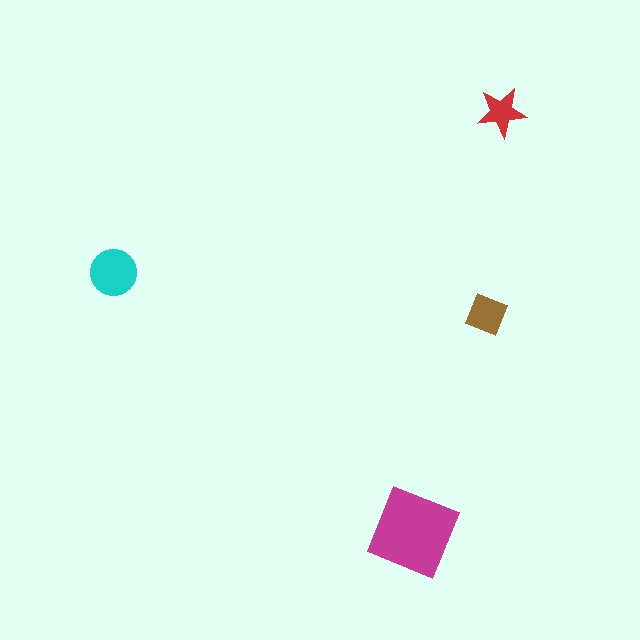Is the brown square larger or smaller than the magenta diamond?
Smaller.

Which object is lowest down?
The magenta diamond is bottommost.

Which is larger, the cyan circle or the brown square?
The cyan circle.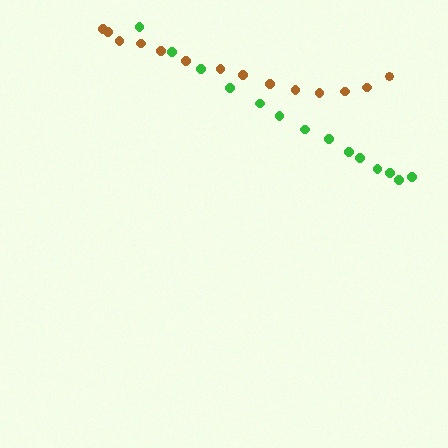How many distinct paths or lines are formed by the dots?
There are 2 distinct paths.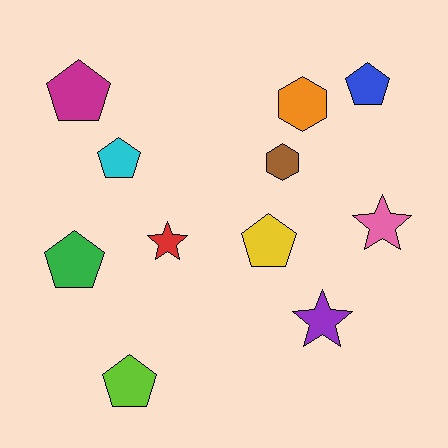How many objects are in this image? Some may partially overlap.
There are 11 objects.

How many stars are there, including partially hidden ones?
There are 3 stars.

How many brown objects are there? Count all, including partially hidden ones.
There is 1 brown object.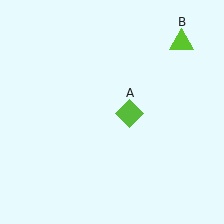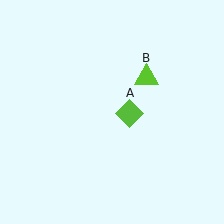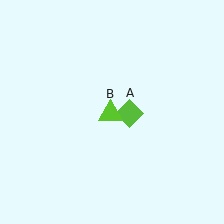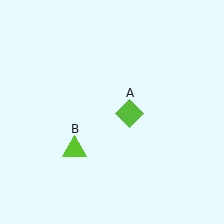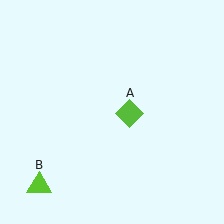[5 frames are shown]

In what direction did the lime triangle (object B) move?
The lime triangle (object B) moved down and to the left.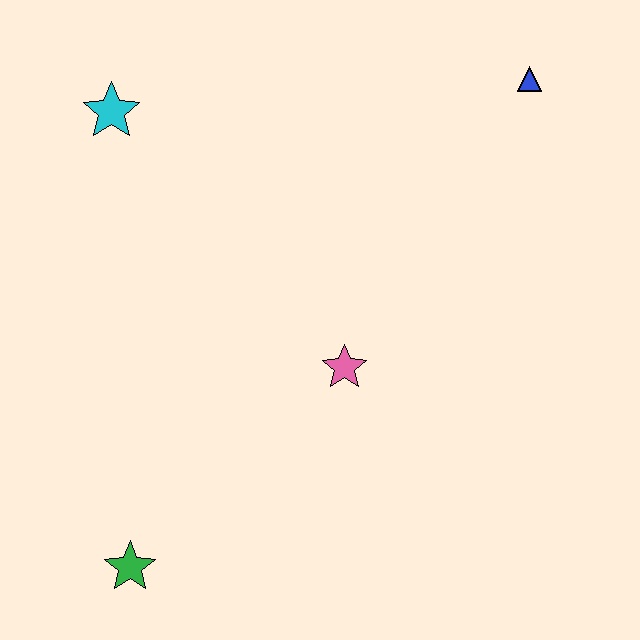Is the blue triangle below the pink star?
No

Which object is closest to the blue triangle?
The pink star is closest to the blue triangle.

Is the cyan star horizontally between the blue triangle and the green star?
No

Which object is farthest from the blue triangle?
The green star is farthest from the blue triangle.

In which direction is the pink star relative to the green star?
The pink star is to the right of the green star.